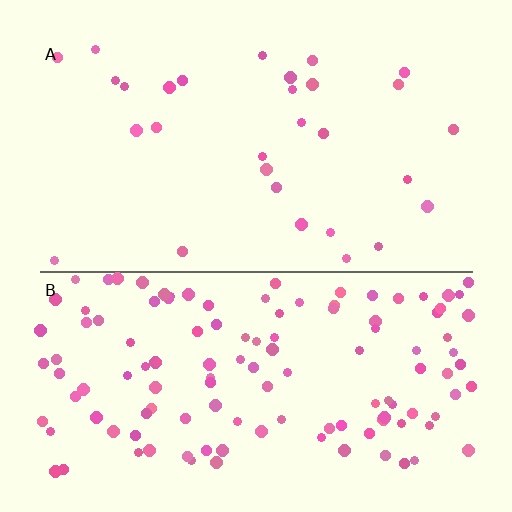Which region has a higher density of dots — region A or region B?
B (the bottom).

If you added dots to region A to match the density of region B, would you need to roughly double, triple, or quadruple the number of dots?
Approximately quadruple.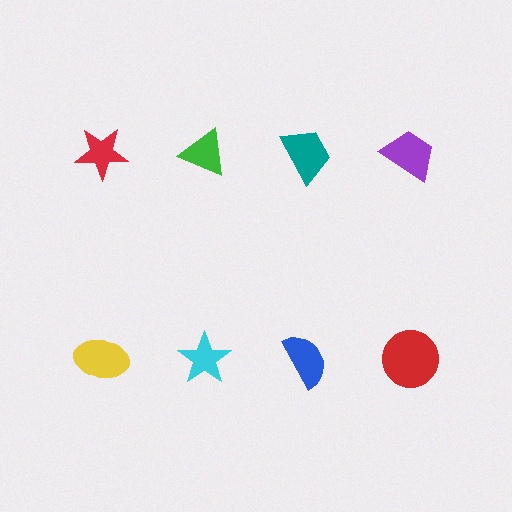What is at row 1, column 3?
A teal trapezoid.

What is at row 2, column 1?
A yellow ellipse.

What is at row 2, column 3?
A blue semicircle.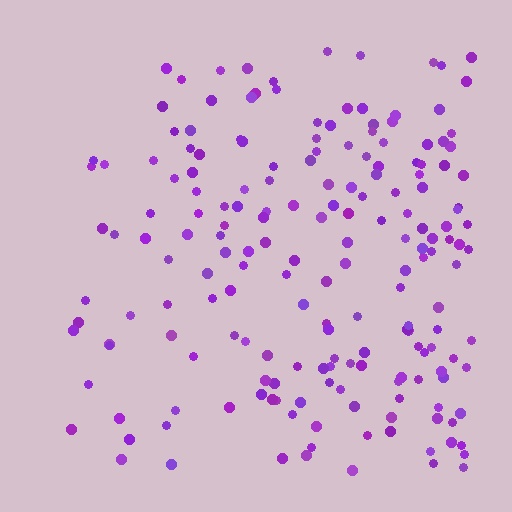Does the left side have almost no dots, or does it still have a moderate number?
Still a moderate number, just noticeably fewer than the right.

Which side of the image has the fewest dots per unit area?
The left.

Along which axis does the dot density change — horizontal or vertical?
Horizontal.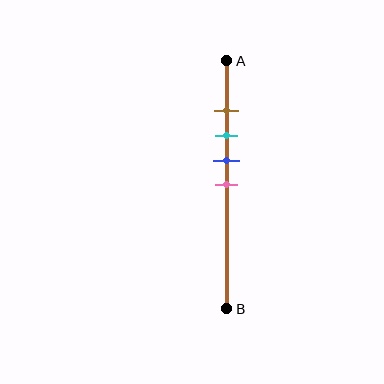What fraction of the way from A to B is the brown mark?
The brown mark is approximately 20% (0.2) of the way from A to B.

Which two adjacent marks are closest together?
The brown and cyan marks are the closest adjacent pair.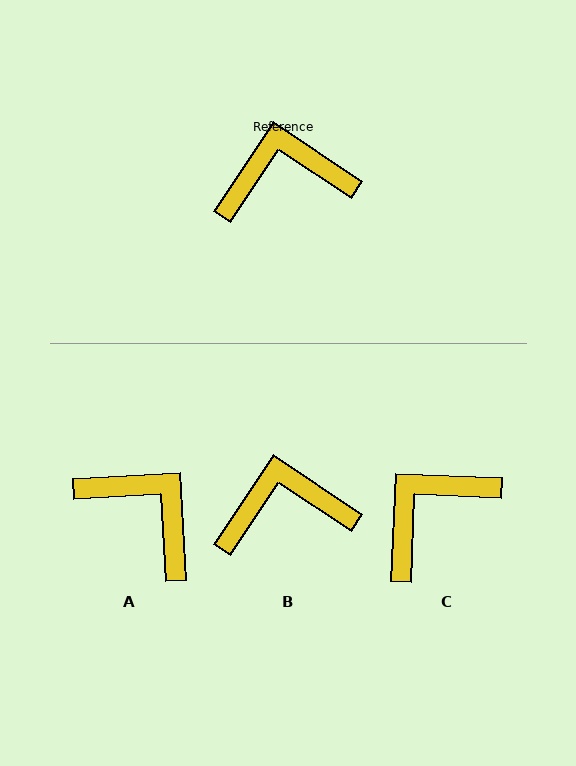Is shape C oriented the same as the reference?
No, it is off by about 32 degrees.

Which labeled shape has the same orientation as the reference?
B.